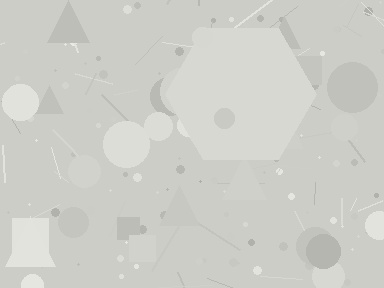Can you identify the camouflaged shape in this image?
The camouflaged shape is a hexagon.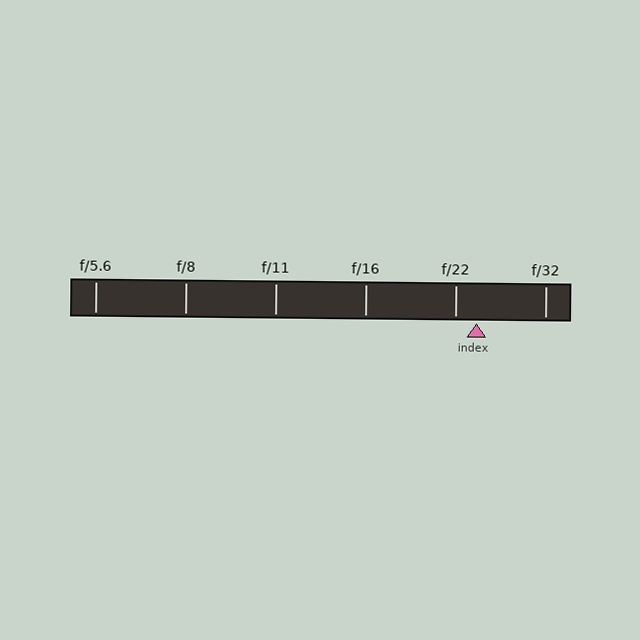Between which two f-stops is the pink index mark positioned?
The index mark is between f/22 and f/32.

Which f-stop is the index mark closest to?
The index mark is closest to f/22.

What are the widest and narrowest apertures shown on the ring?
The widest aperture shown is f/5.6 and the narrowest is f/32.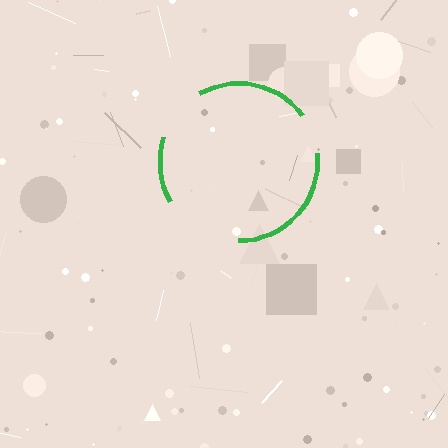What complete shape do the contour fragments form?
The contour fragments form a circle.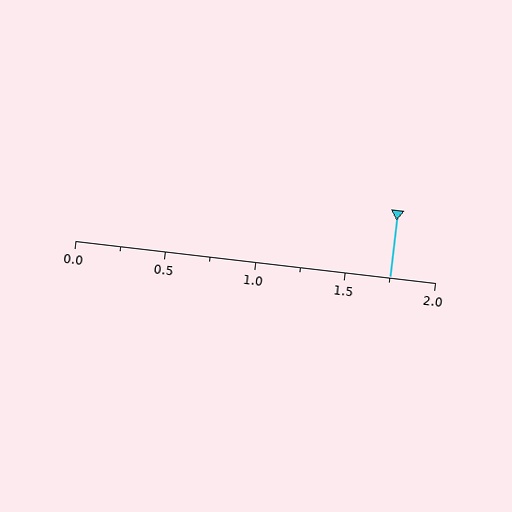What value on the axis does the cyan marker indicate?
The marker indicates approximately 1.75.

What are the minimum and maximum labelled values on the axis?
The axis runs from 0.0 to 2.0.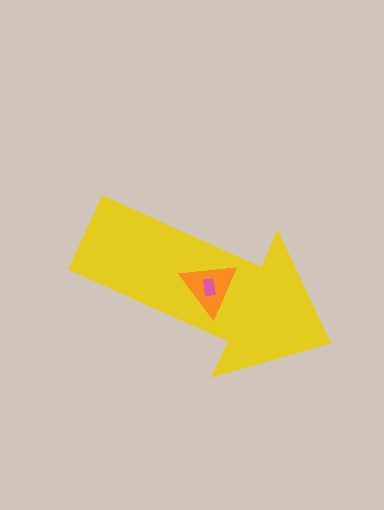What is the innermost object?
The pink rectangle.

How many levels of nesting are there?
3.